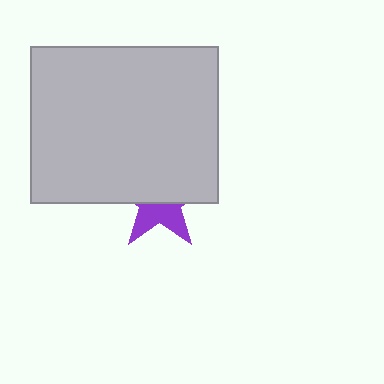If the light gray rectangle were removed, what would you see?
You would see the complete purple star.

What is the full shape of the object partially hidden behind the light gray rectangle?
The partially hidden object is a purple star.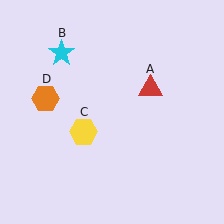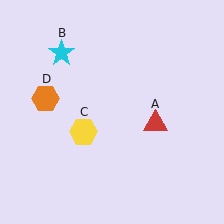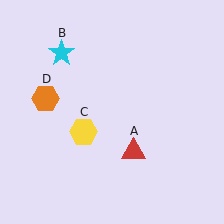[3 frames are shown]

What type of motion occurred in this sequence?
The red triangle (object A) rotated clockwise around the center of the scene.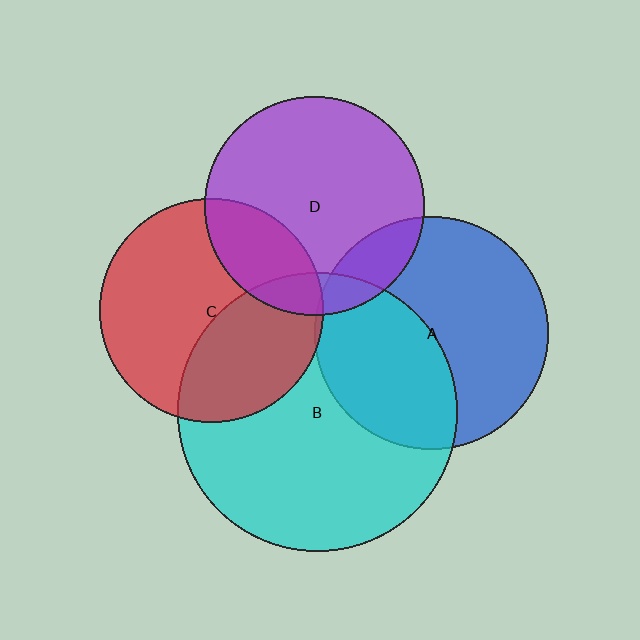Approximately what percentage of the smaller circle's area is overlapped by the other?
Approximately 40%.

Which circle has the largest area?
Circle B (cyan).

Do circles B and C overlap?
Yes.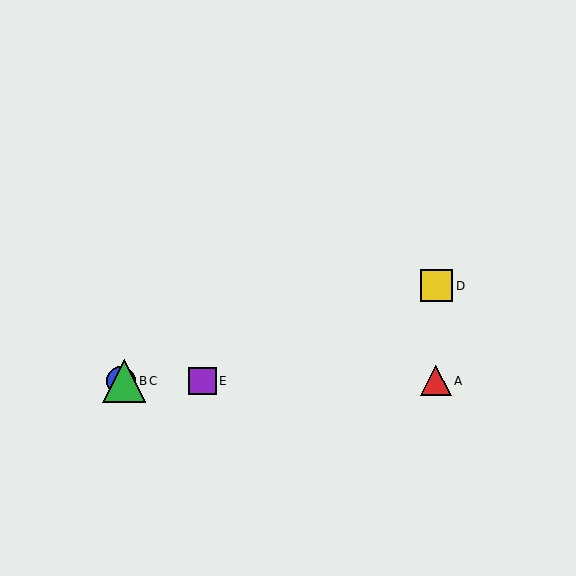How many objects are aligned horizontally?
4 objects (A, B, C, E) are aligned horizontally.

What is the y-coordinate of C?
Object C is at y≈381.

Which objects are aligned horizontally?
Objects A, B, C, E are aligned horizontally.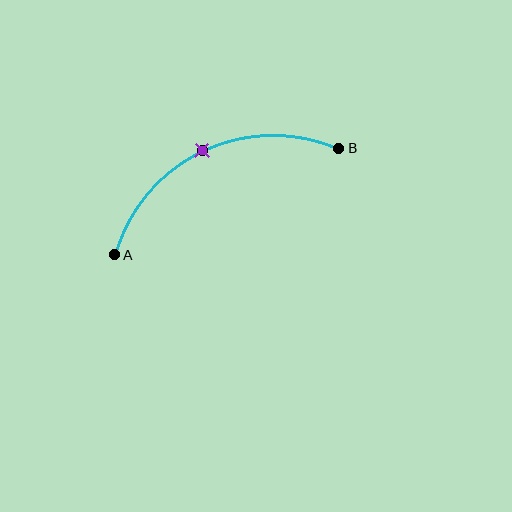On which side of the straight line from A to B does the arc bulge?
The arc bulges above the straight line connecting A and B.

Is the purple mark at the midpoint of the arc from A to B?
Yes. The purple mark lies on the arc at equal arc-length from both A and B — it is the arc midpoint.